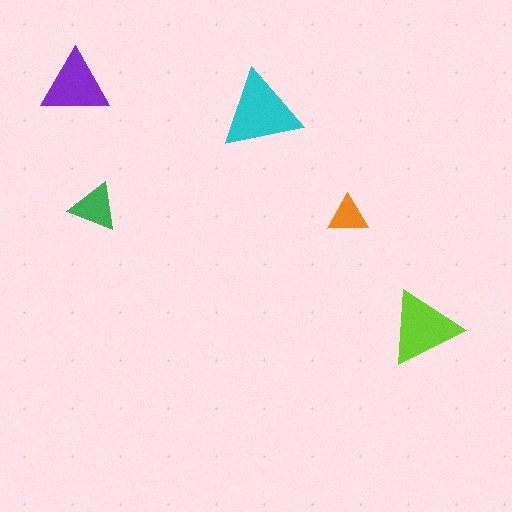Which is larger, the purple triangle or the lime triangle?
The lime one.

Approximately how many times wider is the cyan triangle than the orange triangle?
About 2 times wider.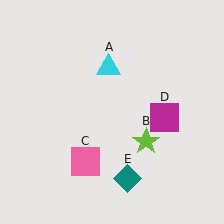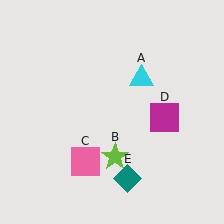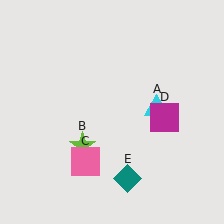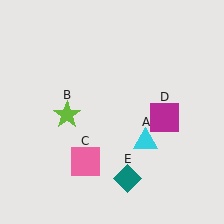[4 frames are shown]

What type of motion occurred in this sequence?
The cyan triangle (object A), lime star (object B) rotated clockwise around the center of the scene.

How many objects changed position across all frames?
2 objects changed position: cyan triangle (object A), lime star (object B).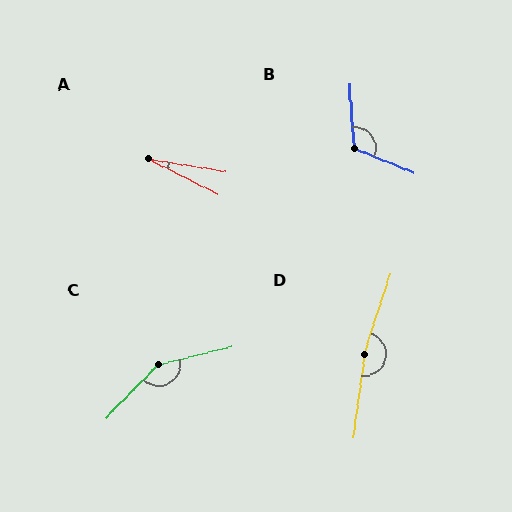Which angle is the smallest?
A, at approximately 18 degrees.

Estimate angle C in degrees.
Approximately 148 degrees.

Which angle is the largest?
D, at approximately 169 degrees.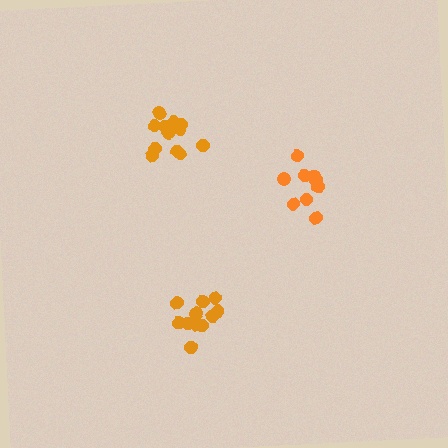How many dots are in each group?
Group 1: 9 dots, Group 2: 11 dots, Group 3: 13 dots (33 total).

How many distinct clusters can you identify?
There are 3 distinct clusters.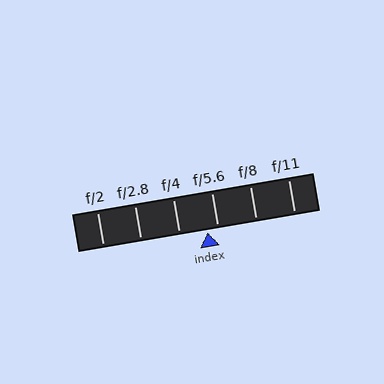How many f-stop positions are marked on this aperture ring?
There are 6 f-stop positions marked.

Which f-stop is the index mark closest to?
The index mark is closest to f/5.6.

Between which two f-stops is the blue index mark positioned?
The index mark is between f/4 and f/5.6.